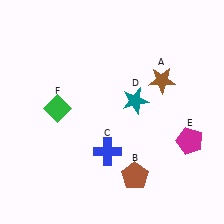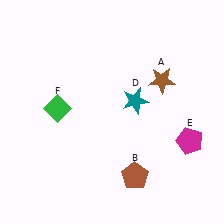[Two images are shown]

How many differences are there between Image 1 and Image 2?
There is 1 difference between the two images.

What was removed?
The blue cross (C) was removed in Image 2.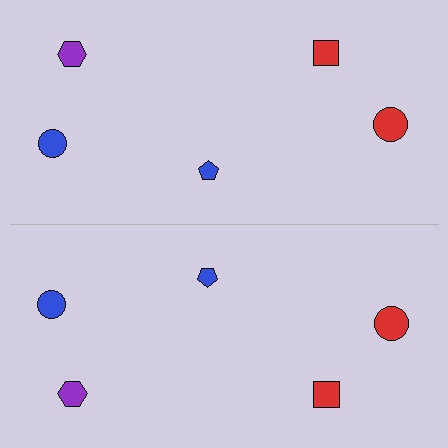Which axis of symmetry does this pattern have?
The pattern has a horizontal axis of symmetry running through the center of the image.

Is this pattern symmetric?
Yes, this pattern has bilateral (reflection) symmetry.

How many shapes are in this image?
There are 10 shapes in this image.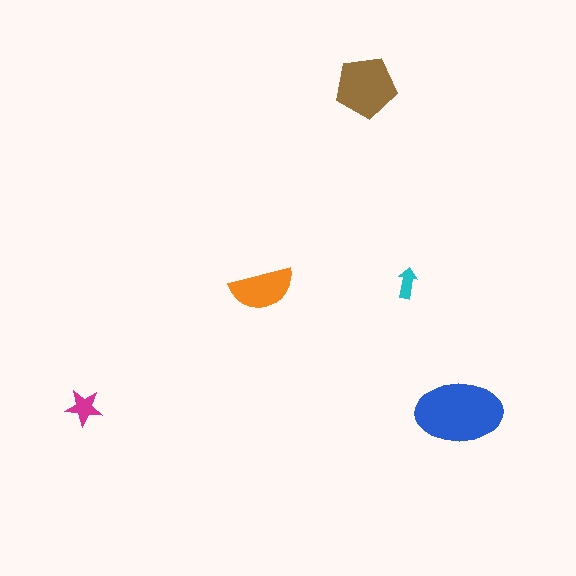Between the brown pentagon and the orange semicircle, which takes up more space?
The brown pentagon.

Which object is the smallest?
The cyan arrow.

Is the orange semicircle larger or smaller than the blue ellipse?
Smaller.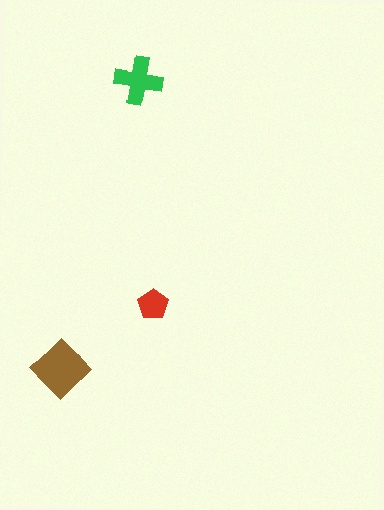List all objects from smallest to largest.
The red pentagon, the green cross, the brown diamond.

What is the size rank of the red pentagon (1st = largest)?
3rd.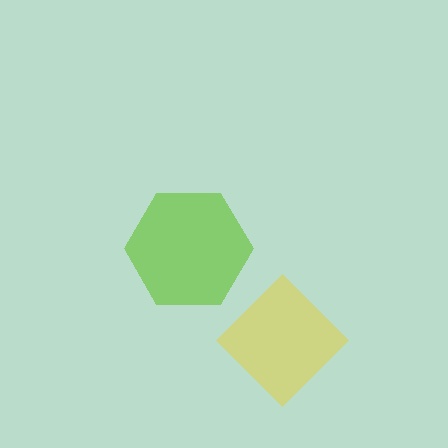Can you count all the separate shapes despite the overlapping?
Yes, there are 2 separate shapes.